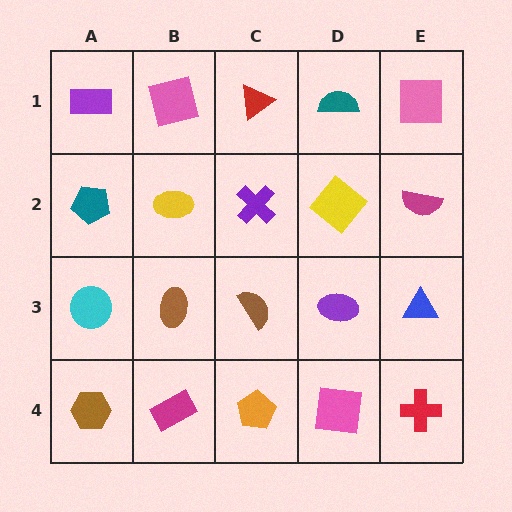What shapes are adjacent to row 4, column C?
A brown semicircle (row 3, column C), a magenta rectangle (row 4, column B), a pink square (row 4, column D).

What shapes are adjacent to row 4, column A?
A cyan circle (row 3, column A), a magenta rectangle (row 4, column B).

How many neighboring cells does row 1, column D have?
3.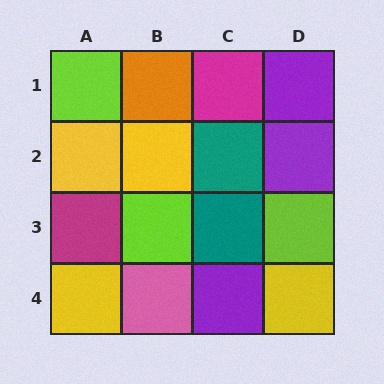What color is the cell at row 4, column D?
Yellow.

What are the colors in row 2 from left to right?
Yellow, yellow, teal, purple.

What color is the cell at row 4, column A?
Yellow.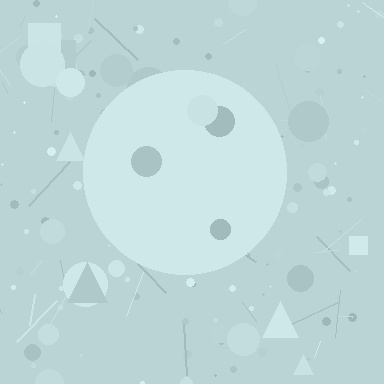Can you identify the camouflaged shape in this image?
The camouflaged shape is a circle.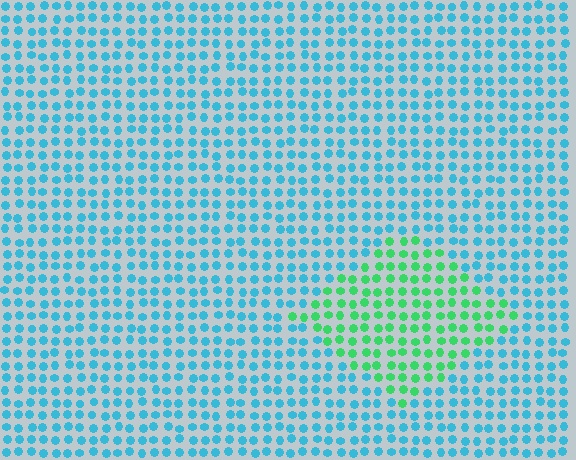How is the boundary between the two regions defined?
The boundary is defined purely by a slight shift in hue (about 54 degrees). Spacing, size, and orientation are identical on both sides.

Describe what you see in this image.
The image is filled with small cyan elements in a uniform arrangement. A diamond-shaped region is visible where the elements are tinted to a slightly different hue, forming a subtle color boundary.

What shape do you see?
I see a diamond.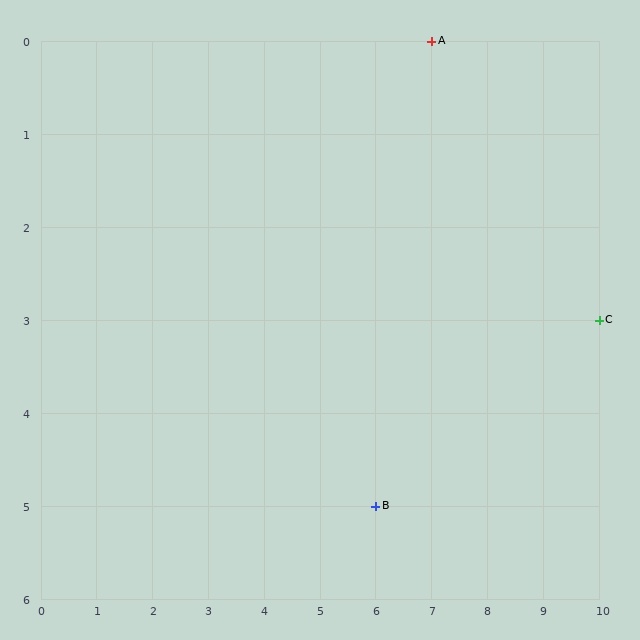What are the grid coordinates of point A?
Point A is at grid coordinates (7, 0).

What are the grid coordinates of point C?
Point C is at grid coordinates (10, 3).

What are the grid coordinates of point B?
Point B is at grid coordinates (6, 5).